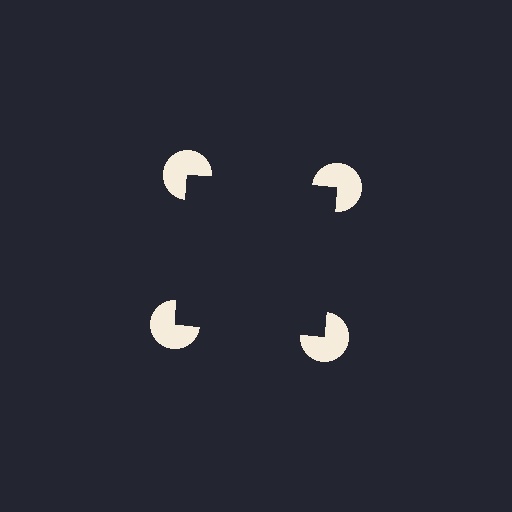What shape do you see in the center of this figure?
An illusory square — its edges are inferred from the aligned wedge cuts in the pac-man discs, not physically drawn.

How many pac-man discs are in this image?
There are 4 — one at each vertex of the illusory square.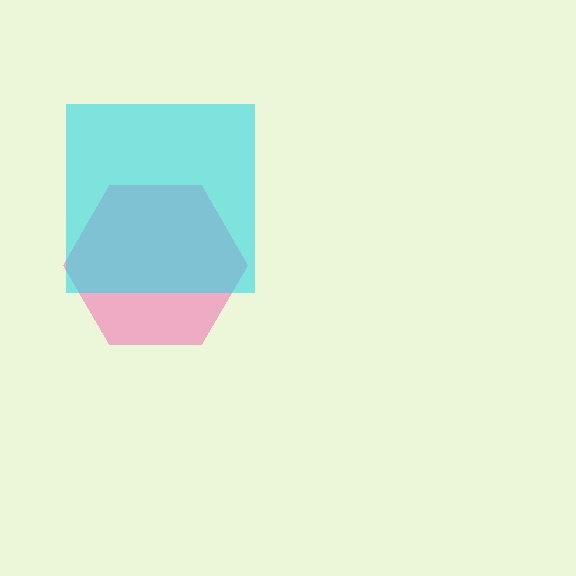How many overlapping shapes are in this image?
There are 2 overlapping shapes in the image.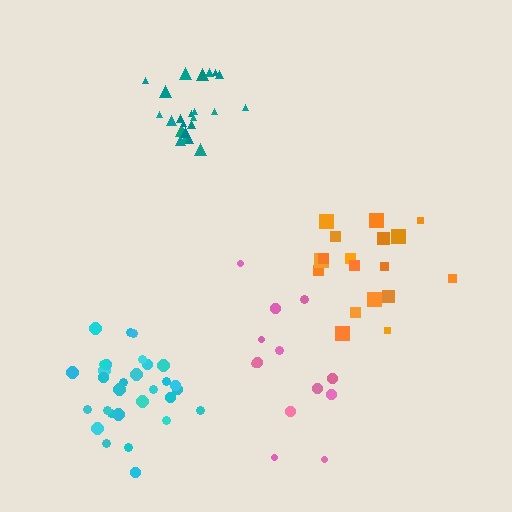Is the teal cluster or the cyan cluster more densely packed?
Teal.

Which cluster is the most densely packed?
Teal.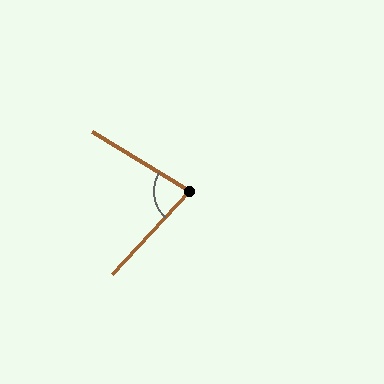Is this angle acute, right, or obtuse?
It is acute.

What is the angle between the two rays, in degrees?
Approximately 78 degrees.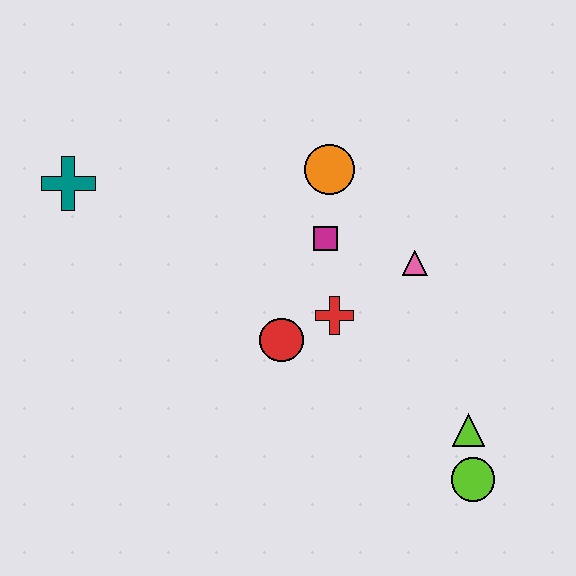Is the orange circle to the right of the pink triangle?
No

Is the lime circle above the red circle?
No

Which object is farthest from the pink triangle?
The teal cross is farthest from the pink triangle.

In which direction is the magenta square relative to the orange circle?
The magenta square is below the orange circle.